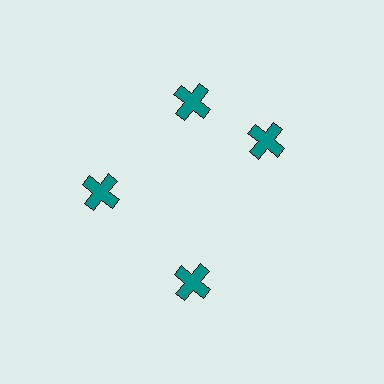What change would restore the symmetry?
The symmetry would be restored by rotating it back into even spacing with its neighbors so that all 4 crosses sit at equal angles and equal distance from the center.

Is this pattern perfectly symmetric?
No. The 4 teal crosses are arranged in a ring, but one element near the 3 o'clock position is rotated out of alignment along the ring, breaking the 4-fold rotational symmetry.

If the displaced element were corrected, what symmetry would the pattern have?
It would have 4-fold rotational symmetry — the pattern would map onto itself every 90 degrees.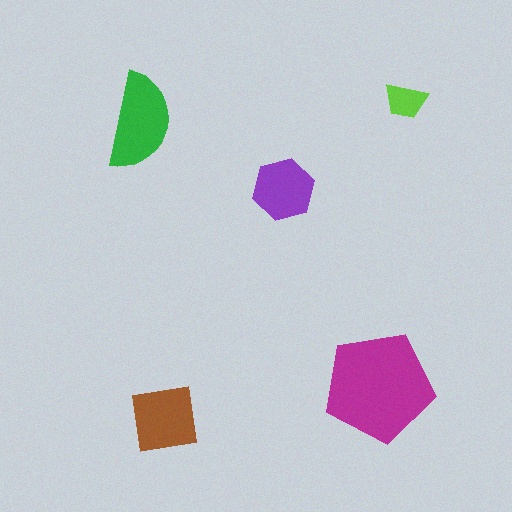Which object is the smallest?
The lime trapezoid.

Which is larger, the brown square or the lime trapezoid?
The brown square.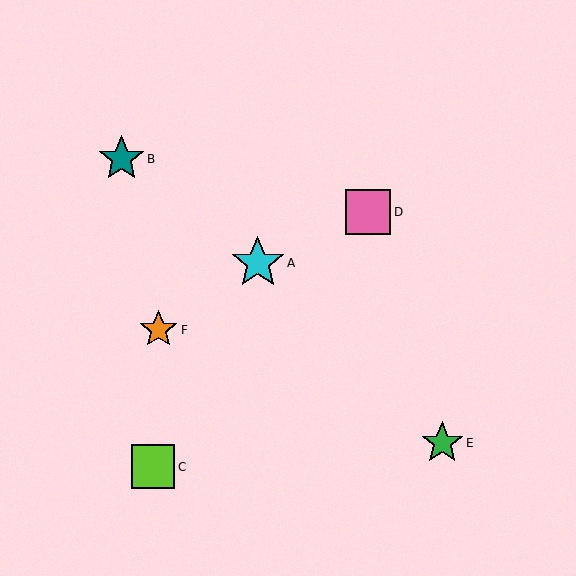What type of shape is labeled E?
Shape E is a green star.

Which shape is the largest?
The cyan star (labeled A) is the largest.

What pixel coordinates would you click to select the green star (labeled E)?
Click at (442, 443) to select the green star E.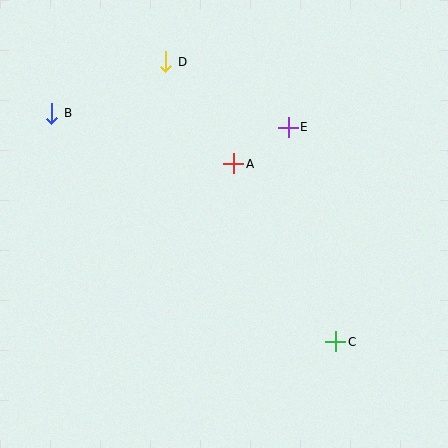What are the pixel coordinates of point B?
Point B is at (52, 113).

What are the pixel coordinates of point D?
Point D is at (166, 62).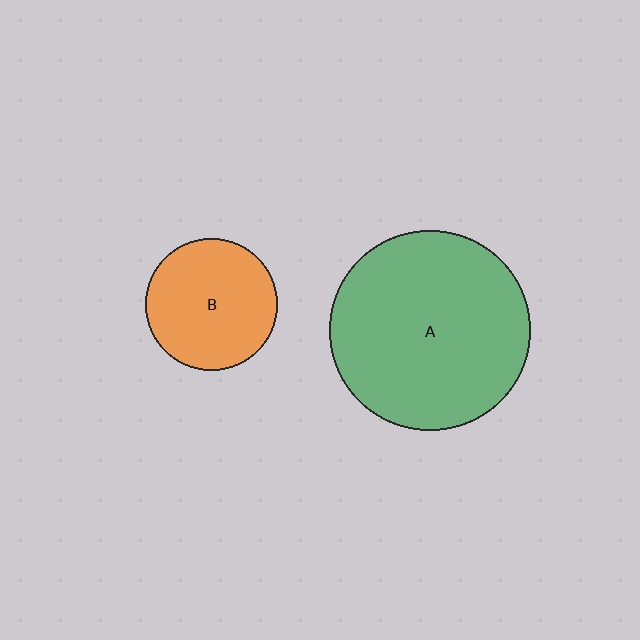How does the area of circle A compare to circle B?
Approximately 2.3 times.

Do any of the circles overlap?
No, none of the circles overlap.